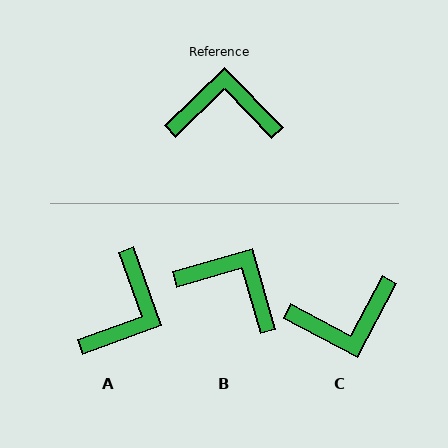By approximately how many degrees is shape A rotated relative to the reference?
Approximately 114 degrees clockwise.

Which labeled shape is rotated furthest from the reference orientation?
C, about 162 degrees away.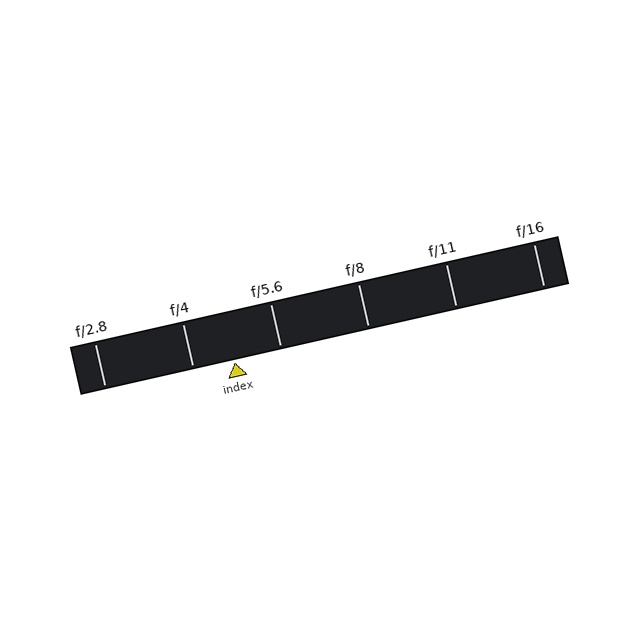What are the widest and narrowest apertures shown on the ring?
The widest aperture shown is f/2.8 and the narrowest is f/16.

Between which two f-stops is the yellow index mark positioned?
The index mark is between f/4 and f/5.6.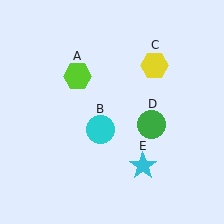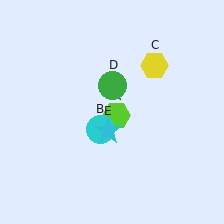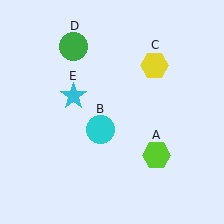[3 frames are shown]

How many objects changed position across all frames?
3 objects changed position: lime hexagon (object A), green circle (object D), cyan star (object E).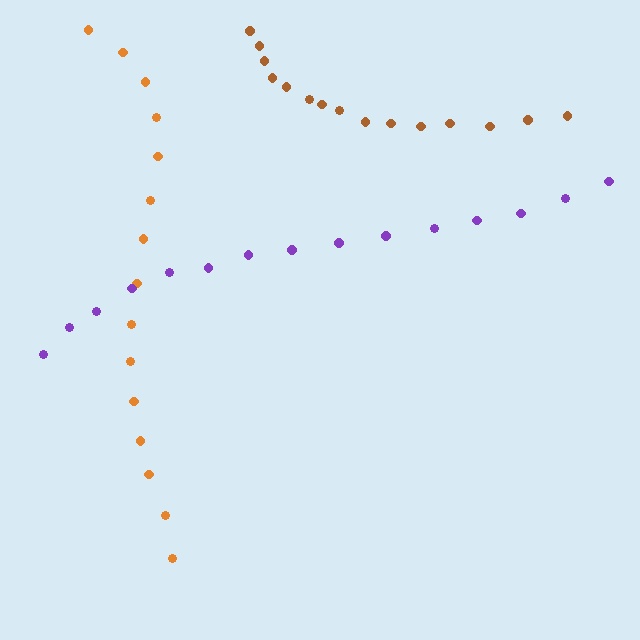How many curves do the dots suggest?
There are 3 distinct paths.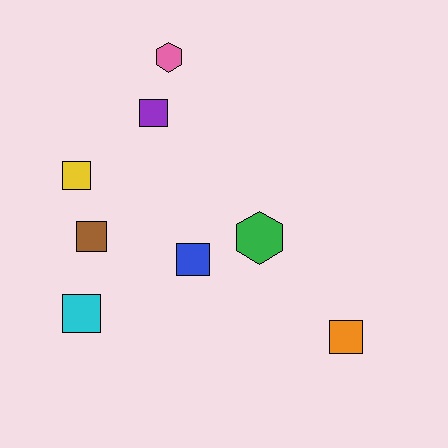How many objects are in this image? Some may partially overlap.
There are 8 objects.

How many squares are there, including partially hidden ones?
There are 6 squares.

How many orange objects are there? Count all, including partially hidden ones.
There is 1 orange object.